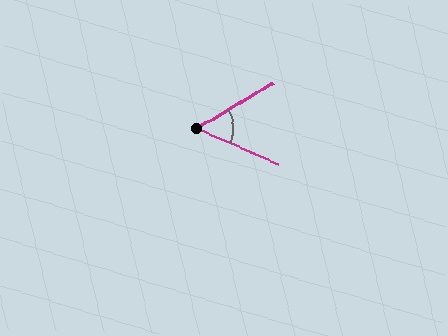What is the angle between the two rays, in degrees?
Approximately 55 degrees.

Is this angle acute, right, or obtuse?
It is acute.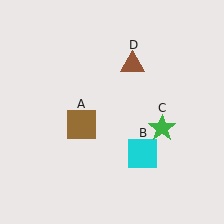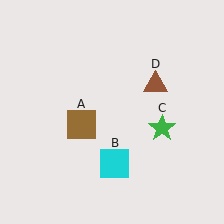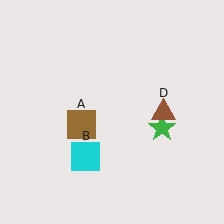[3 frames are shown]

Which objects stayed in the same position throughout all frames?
Brown square (object A) and green star (object C) remained stationary.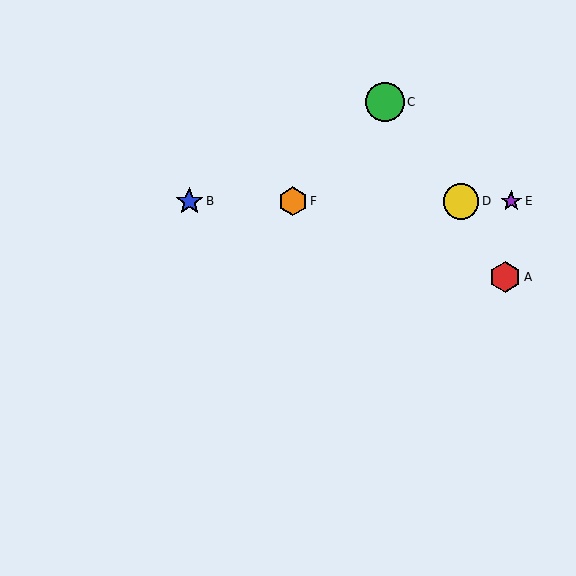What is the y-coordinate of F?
Object F is at y≈201.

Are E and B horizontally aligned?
Yes, both are at y≈201.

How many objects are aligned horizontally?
4 objects (B, D, E, F) are aligned horizontally.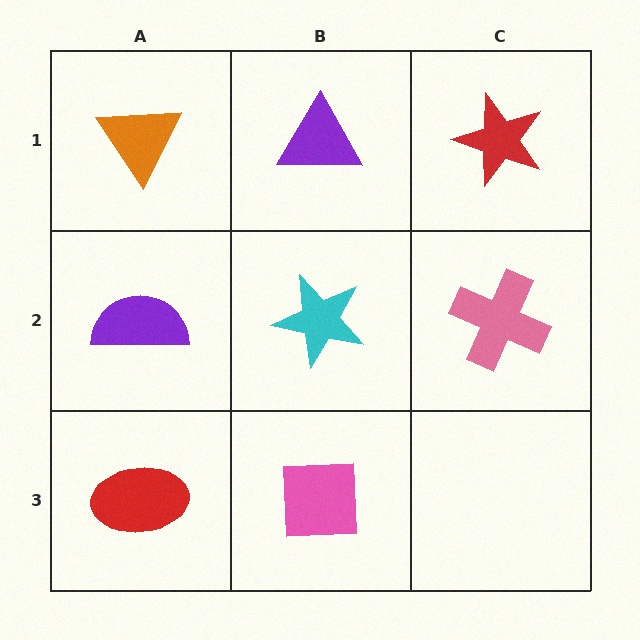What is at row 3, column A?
A red ellipse.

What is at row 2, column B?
A cyan star.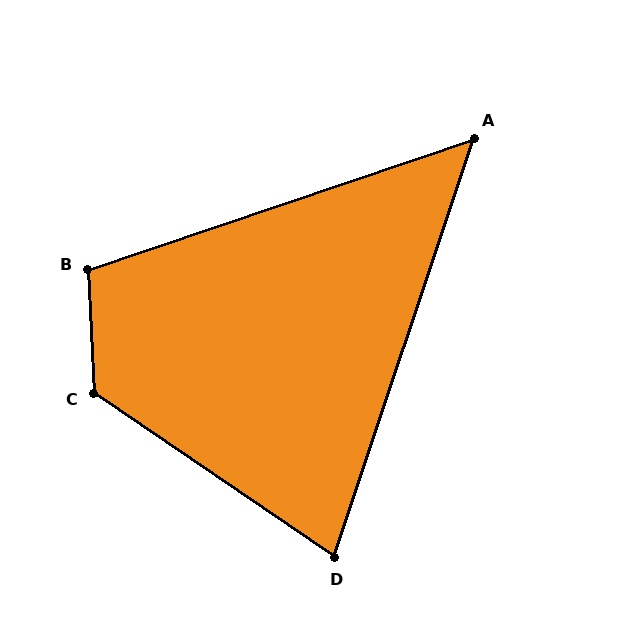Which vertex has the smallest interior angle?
A, at approximately 53 degrees.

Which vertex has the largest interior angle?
C, at approximately 127 degrees.